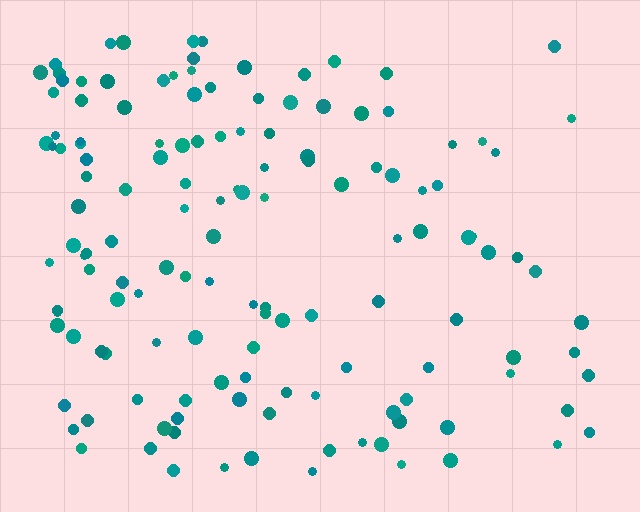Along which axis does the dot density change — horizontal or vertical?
Horizontal.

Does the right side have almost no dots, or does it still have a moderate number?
Still a moderate number, just noticeably fewer than the left.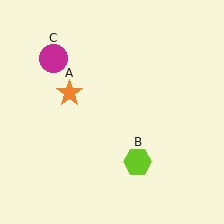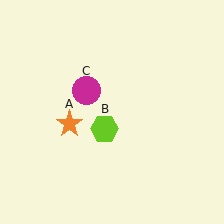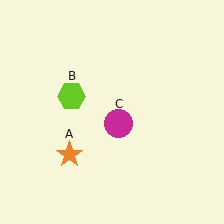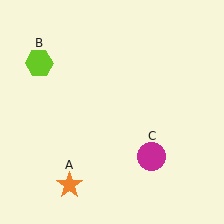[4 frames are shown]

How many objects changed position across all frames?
3 objects changed position: orange star (object A), lime hexagon (object B), magenta circle (object C).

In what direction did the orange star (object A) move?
The orange star (object A) moved down.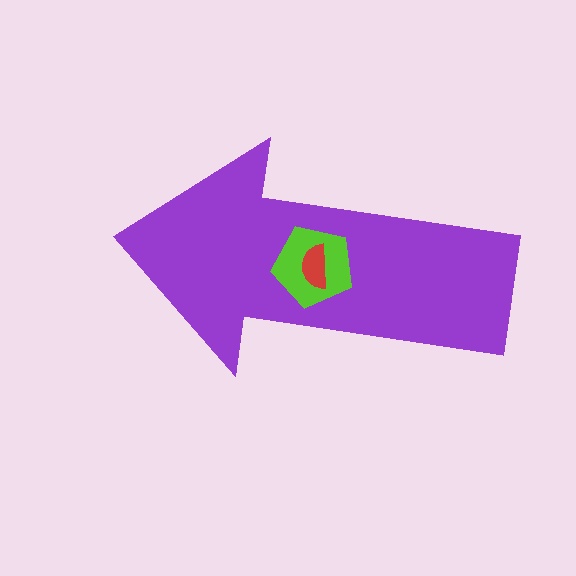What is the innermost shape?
The red semicircle.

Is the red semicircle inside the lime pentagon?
Yes.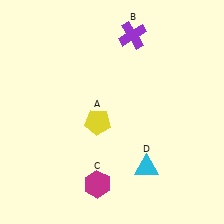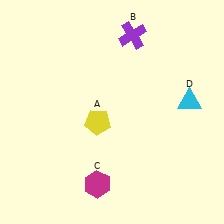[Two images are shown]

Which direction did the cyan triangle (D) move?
The cyan triangle (D) moved up.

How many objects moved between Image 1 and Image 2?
1 object moved between the two images.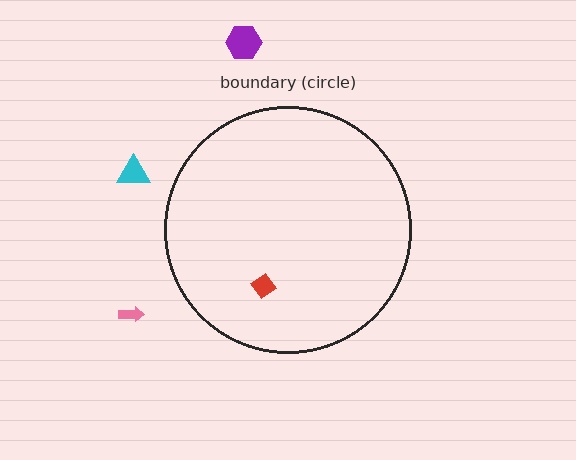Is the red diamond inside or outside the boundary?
Inside.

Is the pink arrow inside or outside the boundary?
Outside.